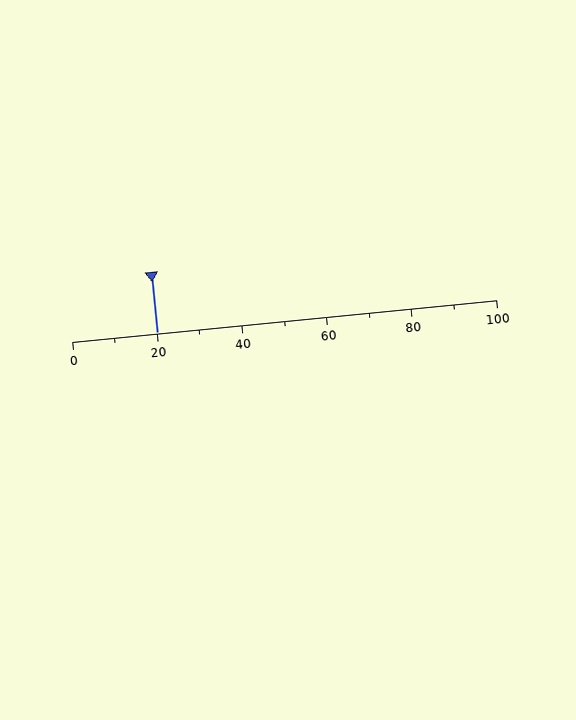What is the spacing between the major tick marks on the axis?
The major ticks are spaced 20 apart.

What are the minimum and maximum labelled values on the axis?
The axis runs from 0 to 100.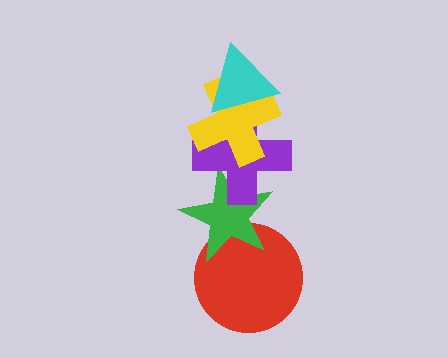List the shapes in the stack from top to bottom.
From top to bottom: the cyan triangle, the yellow cross, the purple cross, the green star, the red circle.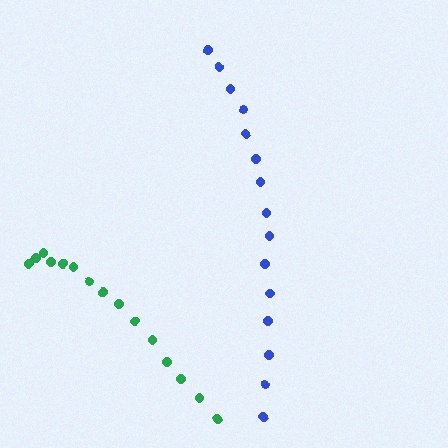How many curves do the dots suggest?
There are 2 distinct paths.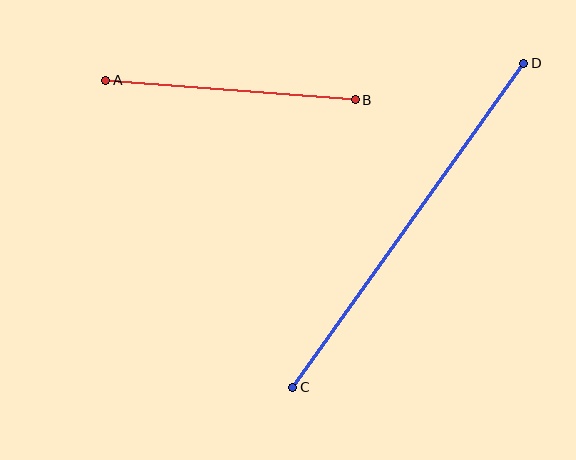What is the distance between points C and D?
The distance is approximately 398 pixels.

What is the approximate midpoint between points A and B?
The midpoint is at approximately (231, 90) pixels.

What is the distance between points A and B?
The distance is approximately 250 pixels.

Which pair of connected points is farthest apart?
Points C and D are farthest apart.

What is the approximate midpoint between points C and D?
The midpoint is at approximately (408, 225) pixels.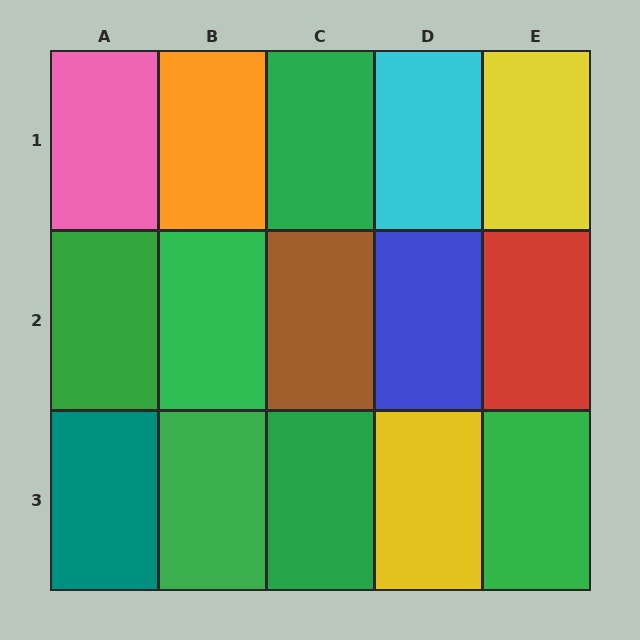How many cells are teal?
1 cell is teal.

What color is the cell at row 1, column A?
Pink.